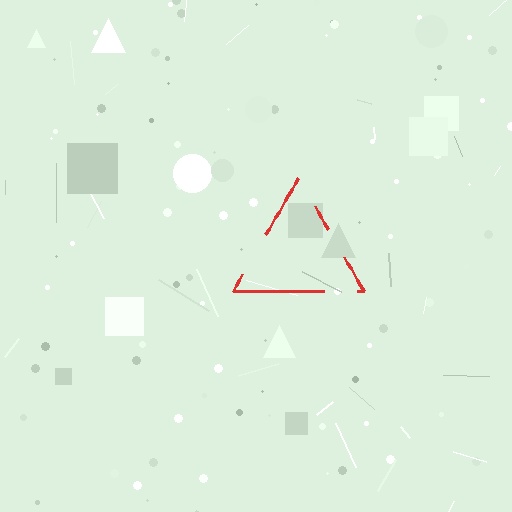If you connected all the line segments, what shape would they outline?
They would outline a triangle.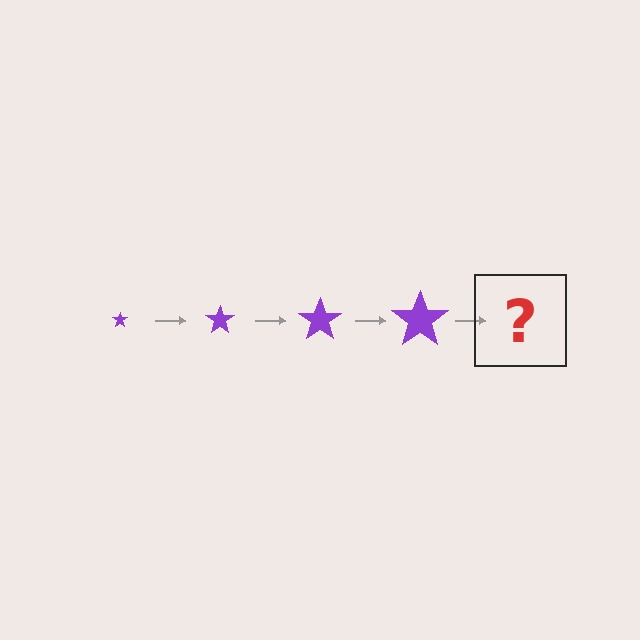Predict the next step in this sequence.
The next step is a purple star, larger than the previous one.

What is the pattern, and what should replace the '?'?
The pattern is that the star gets progressively larger each step. The '?' should be a purple star, larger than the previous one.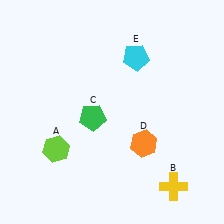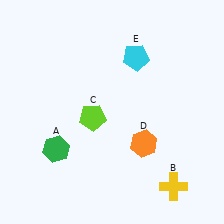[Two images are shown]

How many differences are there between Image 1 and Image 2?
There are 2 differences between the two images.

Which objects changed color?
A changed from lime to green. C changed from green to lime.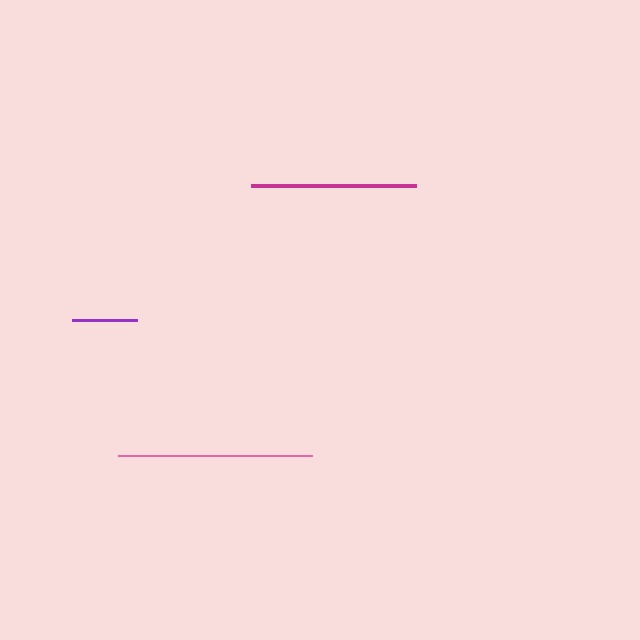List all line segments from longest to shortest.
From longest to shortest: pink, magenta, purple.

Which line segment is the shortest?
The purple line is the shortest at approximately 65 pixels.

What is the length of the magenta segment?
The magenta segment is approximately 165 pixels long.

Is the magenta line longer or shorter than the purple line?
The magenta line is longer than the purple line.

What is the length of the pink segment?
The pink segment is approximately 194 pixels long.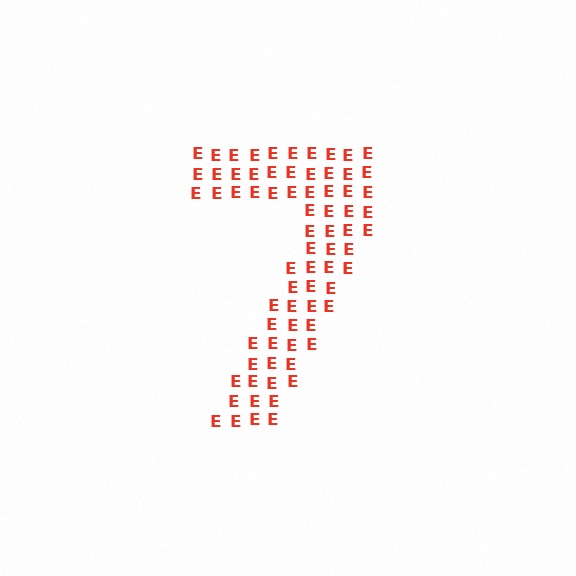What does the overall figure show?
The overall figure shows the digit 7.